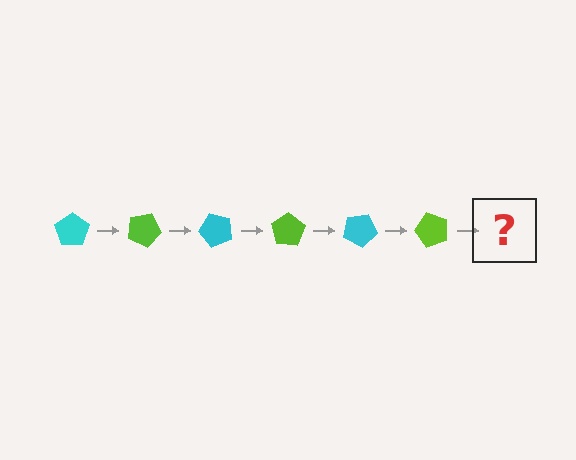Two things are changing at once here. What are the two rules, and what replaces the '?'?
The two rules are that it rotates 25 degrees each step and the color cycles through cyan and lime. The '?' should be a cyan pentagon, rotated 150 degrees from the start.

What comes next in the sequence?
The next element should be a cyan pentagon, rotated 150 degrees from the start.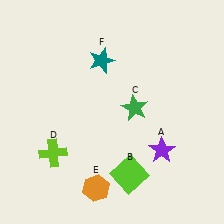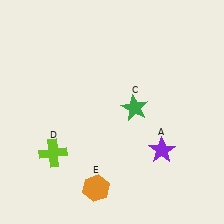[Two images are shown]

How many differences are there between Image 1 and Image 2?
There are 2 differences between the two images.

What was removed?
The teal star (F), the lime square (B) were removed in Image 2.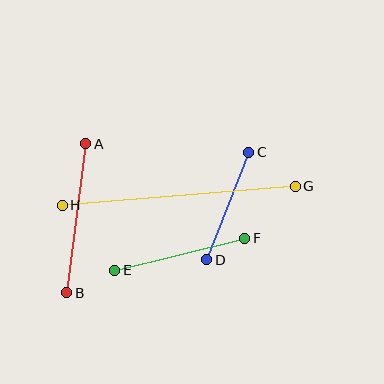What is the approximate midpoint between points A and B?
The midpoint is at approximately (76, 218) pixels.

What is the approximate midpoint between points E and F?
The midpoint is at approximately (180, 254) pixels.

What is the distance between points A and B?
The distance is approximately 150 pixels.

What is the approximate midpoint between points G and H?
The midpoint is at approximately (179, 196) pixels.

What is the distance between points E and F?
The distance is approximately 134 pixels.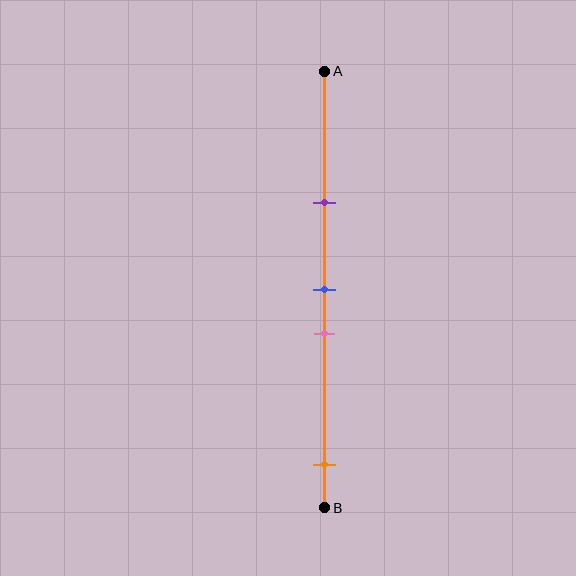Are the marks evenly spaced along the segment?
No, the marks are not evenly spaced.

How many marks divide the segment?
There are 4 marks dividing the segment.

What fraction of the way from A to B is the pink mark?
The pink mark is approximately 60% (0.6) of the way from A to B.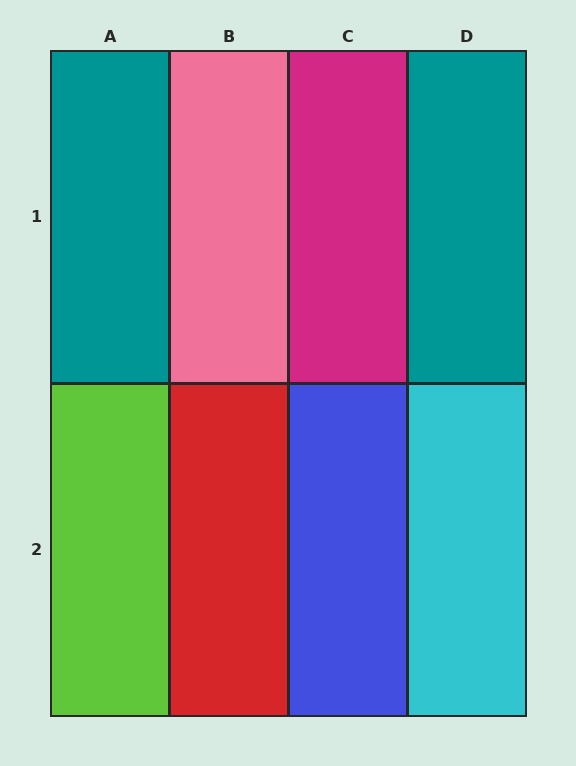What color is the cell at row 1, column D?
Teal.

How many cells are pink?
1 cell is pink.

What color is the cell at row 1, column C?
Magenta.